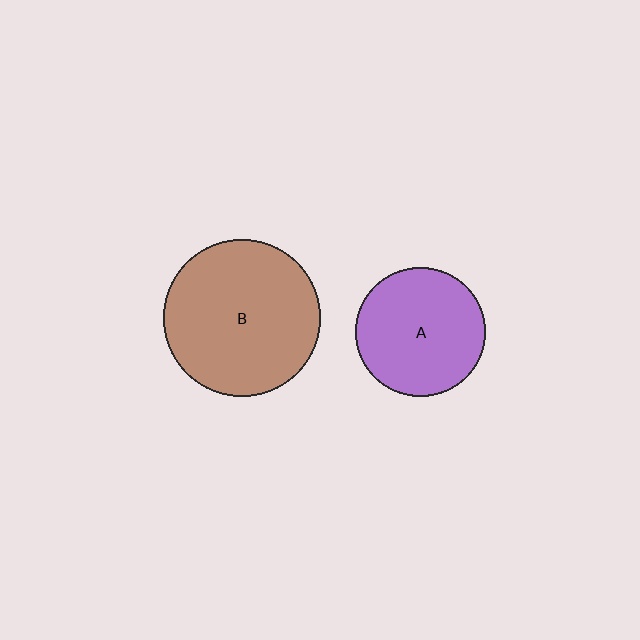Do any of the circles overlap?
No, none of the circles overlap.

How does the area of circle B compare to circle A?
Approximately 1.5 times.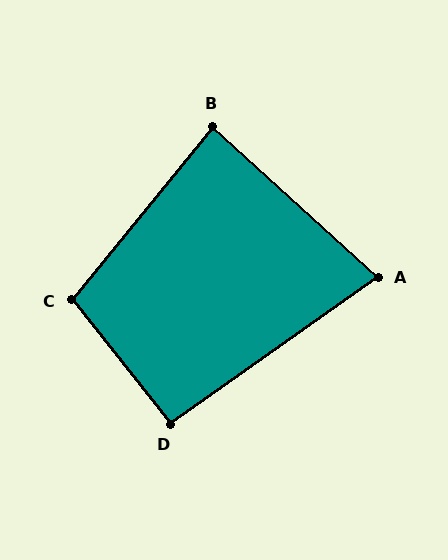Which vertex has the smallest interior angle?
A, at approximately 78 degrees.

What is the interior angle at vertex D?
Approximately 93 degrees (approximately right).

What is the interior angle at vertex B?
Approximately 87 degrees (approximately right).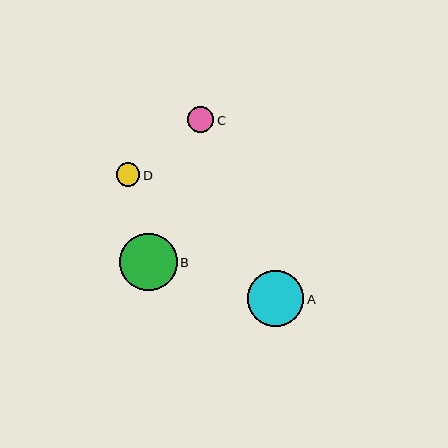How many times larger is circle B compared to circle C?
Circle B is approximately 2.2 times the size of circle C.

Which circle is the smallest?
Circle D is the smallest with a size of approximately 24 pixels.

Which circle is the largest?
Circle B is the largest with a size of approximately 58 pixels.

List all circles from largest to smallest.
From largest to smallest: B, A, C, D.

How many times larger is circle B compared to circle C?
Circle B is approximately 2.2 times the size of circle C.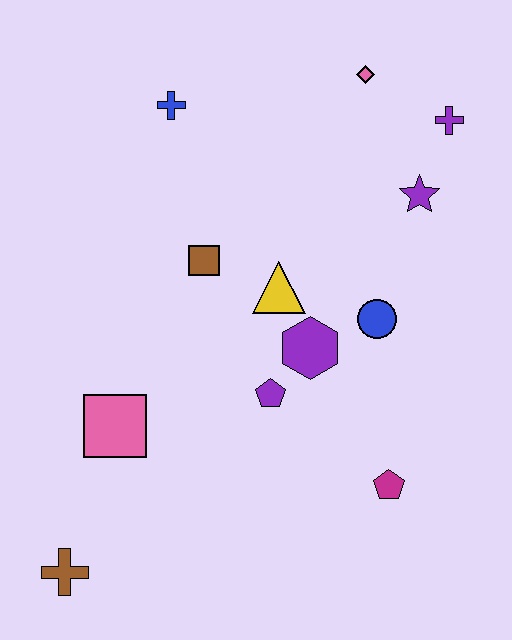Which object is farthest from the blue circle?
The brown cross is farthest from the blue circle.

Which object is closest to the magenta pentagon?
The purple pentagon is closest to the magenta pentagon.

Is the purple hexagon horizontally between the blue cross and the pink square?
No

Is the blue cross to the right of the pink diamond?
No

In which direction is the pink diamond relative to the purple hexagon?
The pink diamond is above the purple hexagon.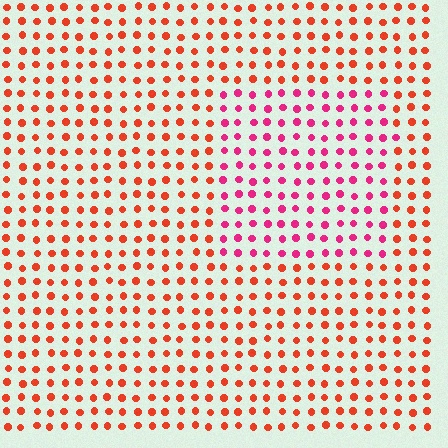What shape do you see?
I see a rectangle.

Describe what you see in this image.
The image is filled with small red elements in a uniform arrangement. A rectangle-shaped region is visible where the elements are tinted to a slightly different hue, forming a subtle color boundary.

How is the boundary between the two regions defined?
The boundary is defined purely by a slight shift in hue (about 38 degrees). Spacing, size, and orientation are identical on both sides.